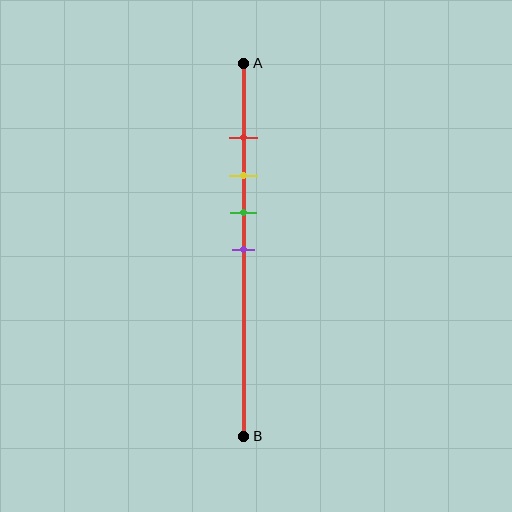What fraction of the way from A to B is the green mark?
The green mark is approximately 40% (0.4) of the way from A to B.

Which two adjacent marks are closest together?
The red and yellow marks are the closest adjacent pair.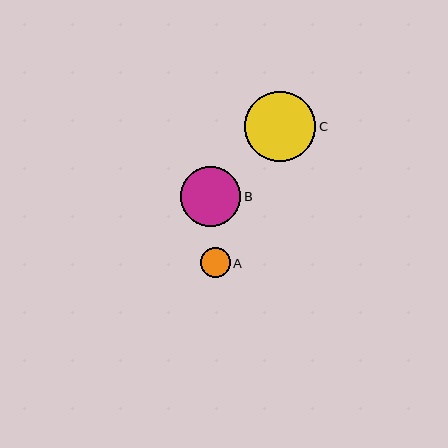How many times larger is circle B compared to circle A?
Circle B is approximately 2.0 times the size of circle A.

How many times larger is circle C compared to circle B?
Circle C is approximately 1.2 times the size of circle B.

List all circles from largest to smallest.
From largest to smallest: C, B, A.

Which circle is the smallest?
Circle A is the smallest with a size of approximately 30 pixels.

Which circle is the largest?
Circle C is the largest with a size of approximately 71 pixels.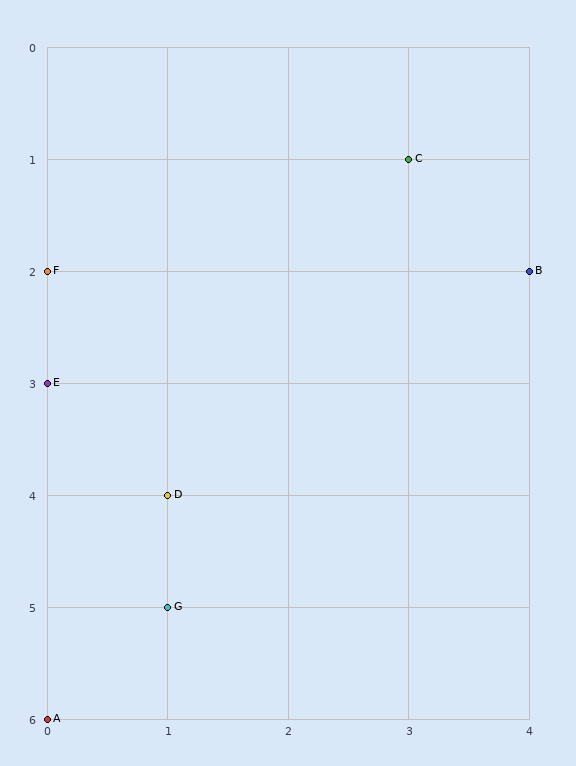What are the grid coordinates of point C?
Point C is at grid coordinates (3, 1).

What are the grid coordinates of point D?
Point D is at grid coordinates (1, 4).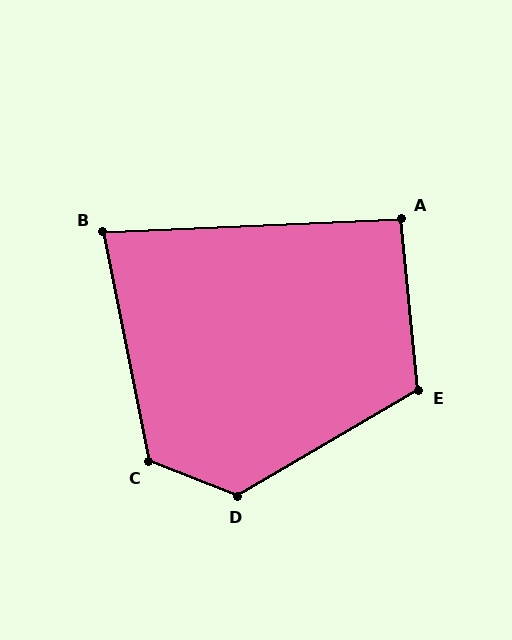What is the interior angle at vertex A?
Approximately 93 degrees (approximately right).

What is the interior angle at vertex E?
Approximately 114 degrees (obtuse).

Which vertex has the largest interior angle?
D, at approximately 128 degrees.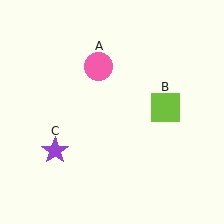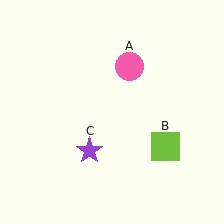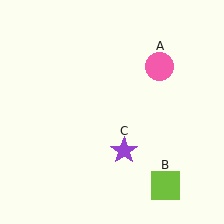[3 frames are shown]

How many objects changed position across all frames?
3 objects changed position: pink circle (object A), lime square (object B), purple star (object C).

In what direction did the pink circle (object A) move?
The pink circle (object A) moved right.